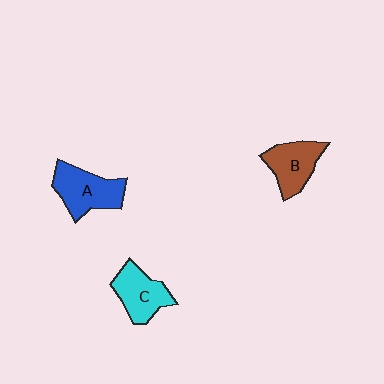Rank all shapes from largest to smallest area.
From largest to smallest: A (blue), C (cyan), B (brown).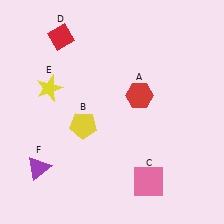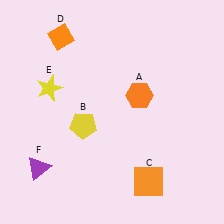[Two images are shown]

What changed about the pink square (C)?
In Image 1, C is pink. In Image 2, it changed to orange.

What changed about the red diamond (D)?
In Image 1, D is red. In Image 2, it changed to orange.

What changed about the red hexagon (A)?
In Image 1, A is red. In Image 2, it changed to orange.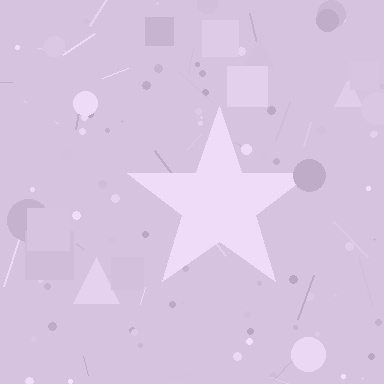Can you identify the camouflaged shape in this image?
The camouflaged shape is a star.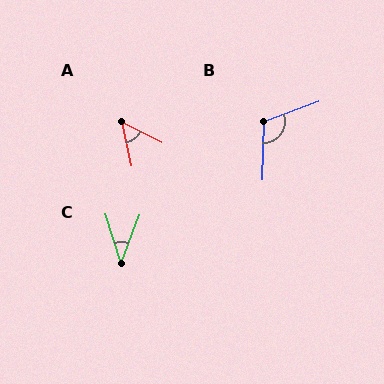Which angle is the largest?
B, at approximately 113 degrees.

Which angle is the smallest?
C, at approximately 39 degrees.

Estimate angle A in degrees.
Approximately 51 degrees.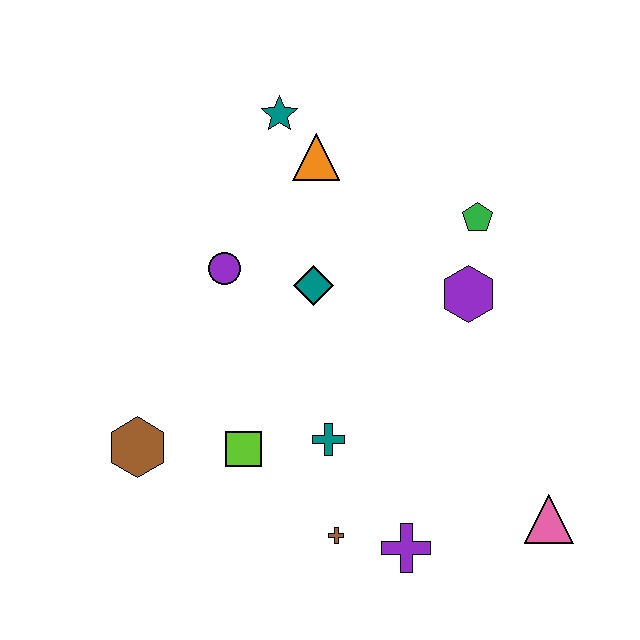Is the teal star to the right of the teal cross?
No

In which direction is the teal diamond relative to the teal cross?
The teal diamond is above the teal cross.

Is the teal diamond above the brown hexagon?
Yes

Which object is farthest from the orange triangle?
The pink triangle is farthest from the orange triangle.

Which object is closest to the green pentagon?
The purple hexagon is closest to the green pentagon.